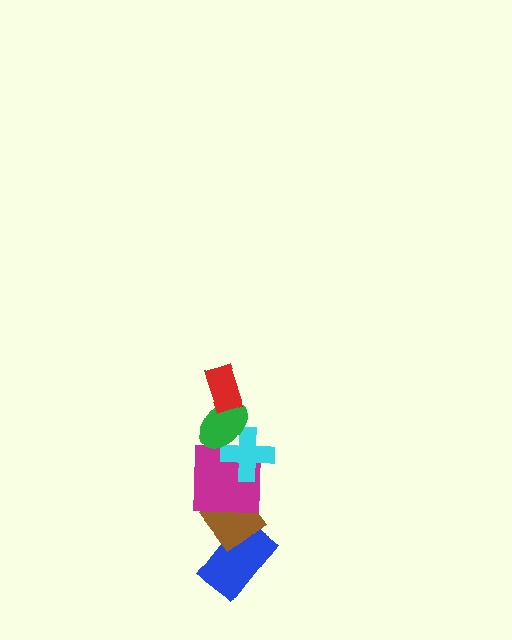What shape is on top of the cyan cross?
The green ellipse is on top of the cyan cross.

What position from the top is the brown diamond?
The brown diamond is 5th from the top.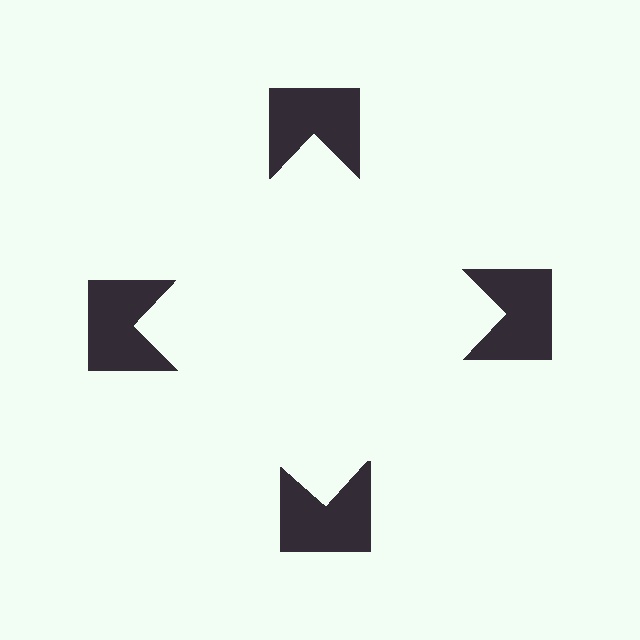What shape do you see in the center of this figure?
An illusory square — its edges are inferred from the aligned wedge cuts in the notched squares, not physically drawn.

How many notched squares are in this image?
There are 4 — one at each vertex of the illusory square.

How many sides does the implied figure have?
4 sides.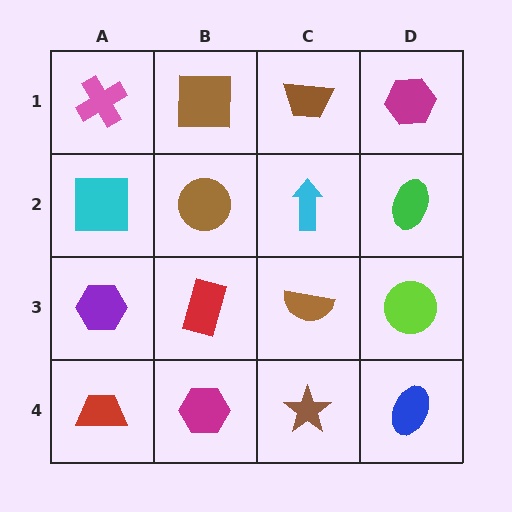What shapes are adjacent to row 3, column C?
A cyan arrow (row 2, column C), a brown star (row 4, column C), a red rectangle (row 3, column B), a lime circle (row 3, column D).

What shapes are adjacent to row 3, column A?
A cyan square (row 2, column A), a red trapezoid (row 4, column A), a red rectangle (row 3, column B).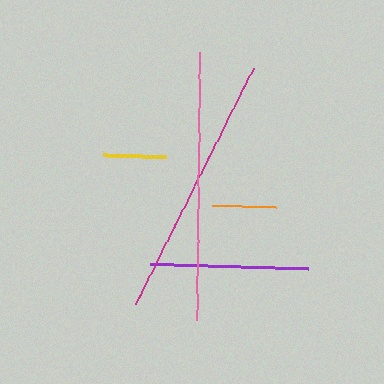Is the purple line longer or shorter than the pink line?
The pink line is longer than the purple line.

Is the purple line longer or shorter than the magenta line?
The magenta line is longer than the purple line.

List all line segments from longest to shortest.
From longest to shortest: pink, magenta, purple, orange, yellow.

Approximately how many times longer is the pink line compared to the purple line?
The pink line is approximately 1.7 times the length of the purple line.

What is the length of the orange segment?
The orange segment is approximately 64 pixels long.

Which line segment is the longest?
The pink line is the longest at approximately 268 pixels.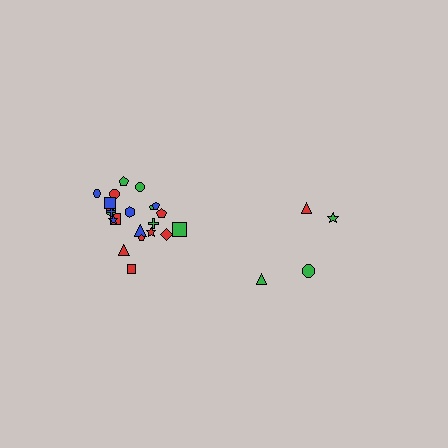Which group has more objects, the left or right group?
The left group.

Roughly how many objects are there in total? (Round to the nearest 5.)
Roughly 25 objects in total.